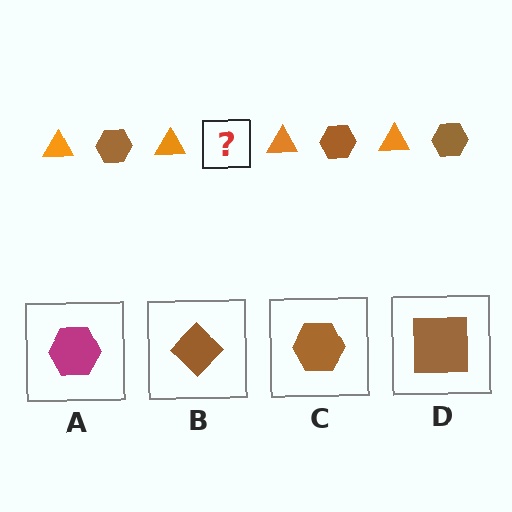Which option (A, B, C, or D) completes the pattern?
C.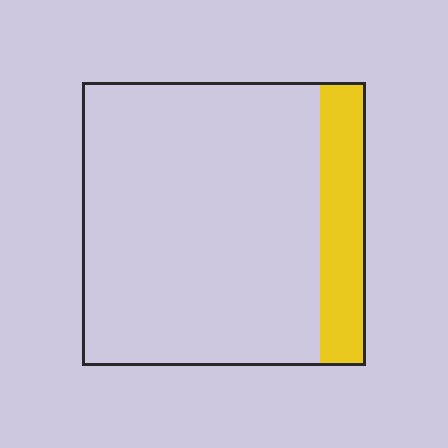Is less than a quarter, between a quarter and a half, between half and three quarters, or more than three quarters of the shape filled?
Less than a quarter.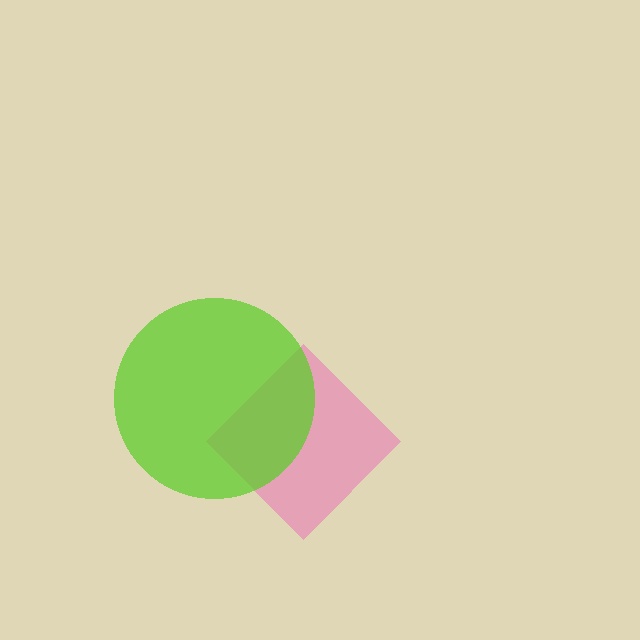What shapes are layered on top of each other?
The layered shapes are: a pink diamond, a lime circle.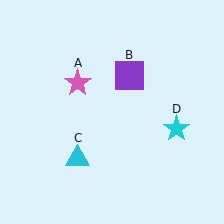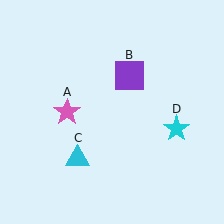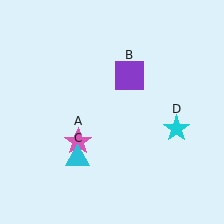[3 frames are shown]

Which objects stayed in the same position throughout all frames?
Purple square (object B) and cyan triangle (object C) and cyan star (object D) remained stationary.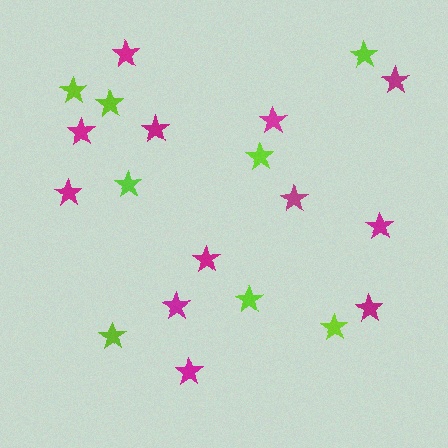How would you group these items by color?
There are 2 groups: one group of magenta stars (12) and one group of lime stars (8).